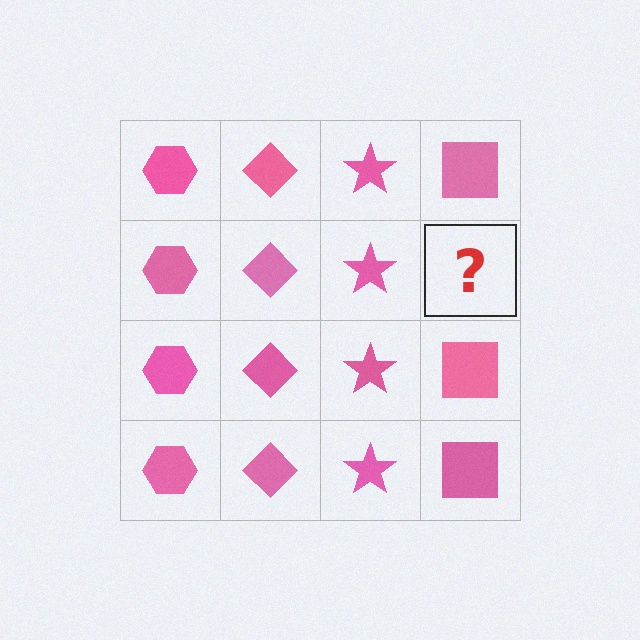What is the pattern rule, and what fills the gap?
The rule is that each column has a consistent shape. The gap should be filled with a pink square.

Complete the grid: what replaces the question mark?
The question mark should be replaced with a pink square.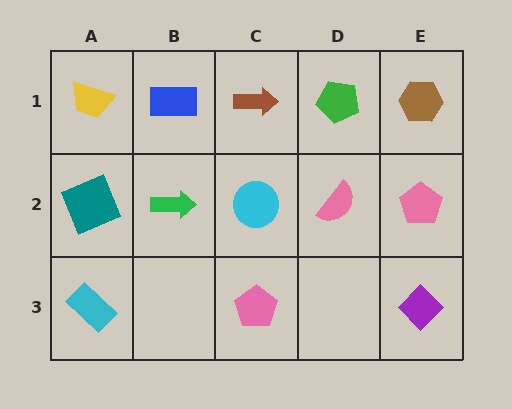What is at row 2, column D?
A pink semicircle.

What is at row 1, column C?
A brown arrow.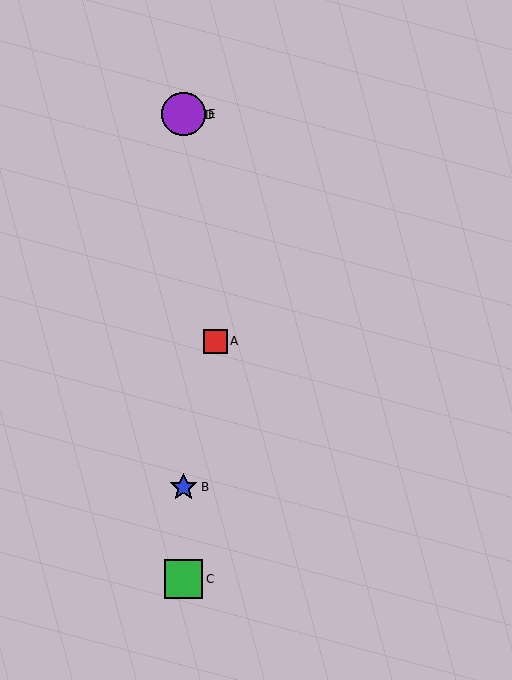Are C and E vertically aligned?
Yes, both are at x≈184.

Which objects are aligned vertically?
Objects B, C, D, E are aligned vertically.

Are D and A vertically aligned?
No, D is at x≈184 and A is at x≈216.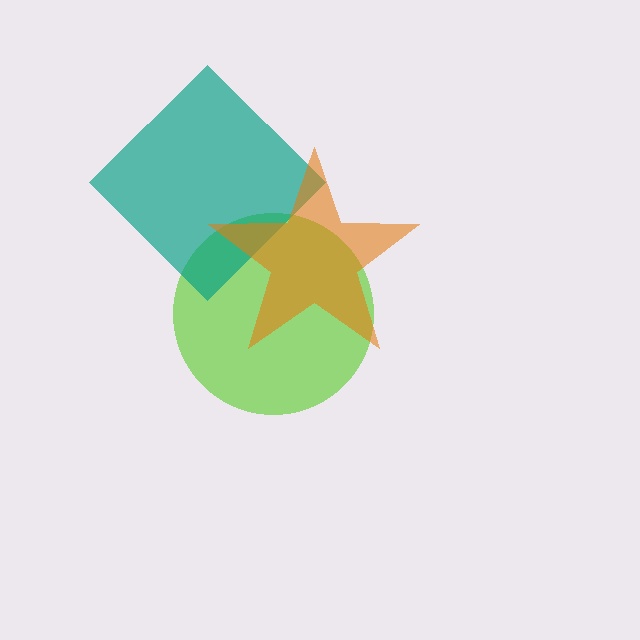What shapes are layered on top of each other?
The layered shapes are: a lime circle, a teal diamond, an orange star.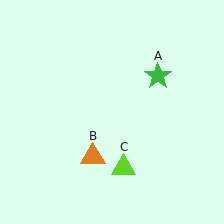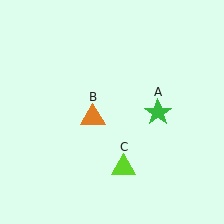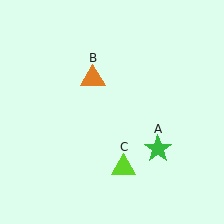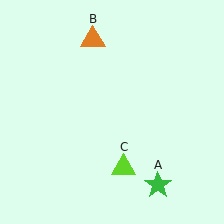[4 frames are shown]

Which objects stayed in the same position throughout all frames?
Lime triangle (object C) remained stationary.